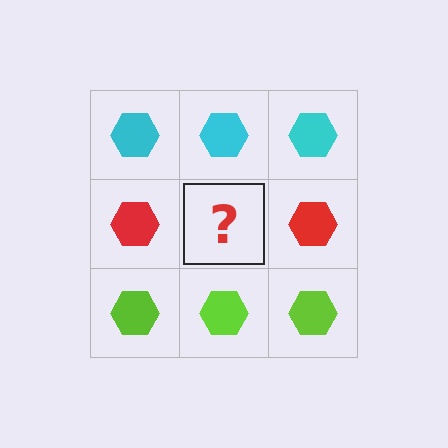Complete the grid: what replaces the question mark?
The question mark should be replaced with a red hexagon.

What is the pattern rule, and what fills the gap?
The rule is that each row has a consistent color. The gap should be filled with a red hexagon.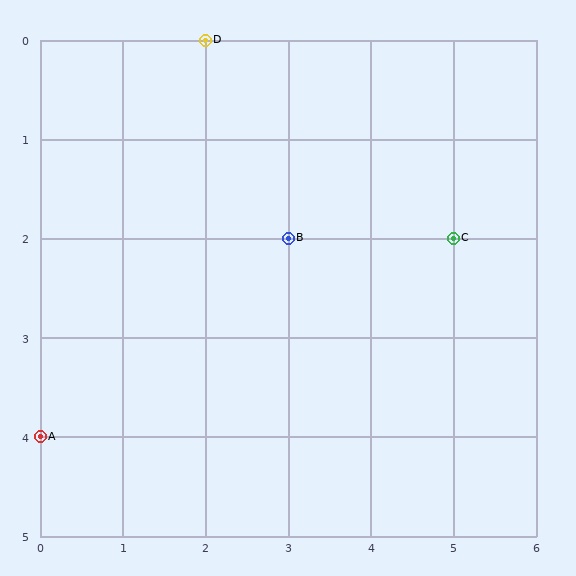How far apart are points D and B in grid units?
Points D and B are 1 column and 2 rows apart (about 2.2 grid units diagonally).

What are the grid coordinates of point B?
Point B is at grid coordinates (3, 2).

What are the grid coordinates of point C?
Point C is at grid coordinates (5, 2).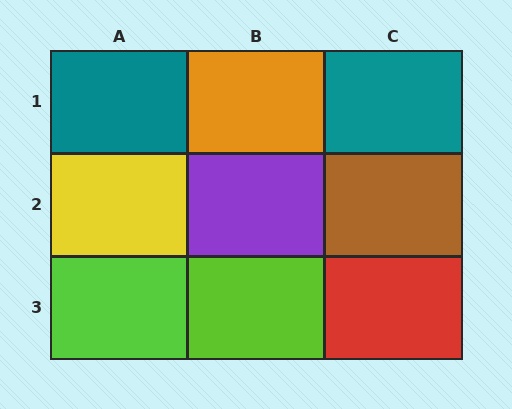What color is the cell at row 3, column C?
Red.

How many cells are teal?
2 cells are teal.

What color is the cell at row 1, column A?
Teal.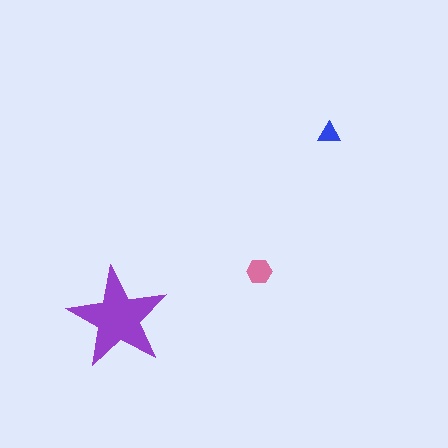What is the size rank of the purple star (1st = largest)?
1st.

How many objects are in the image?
There are 3 objects in the image.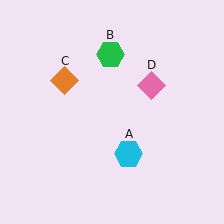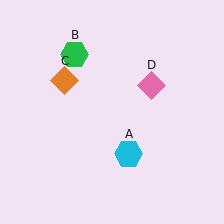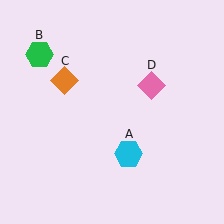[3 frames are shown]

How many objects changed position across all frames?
1 object changed position: green hexagon (object B).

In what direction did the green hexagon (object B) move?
The green hexagon (object B) moved left.